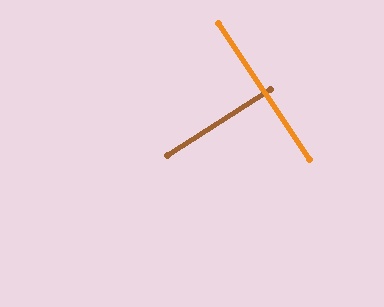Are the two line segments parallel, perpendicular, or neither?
Perpendicular — they meet at approximately 89°.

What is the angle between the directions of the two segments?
Approximately 89 degrees.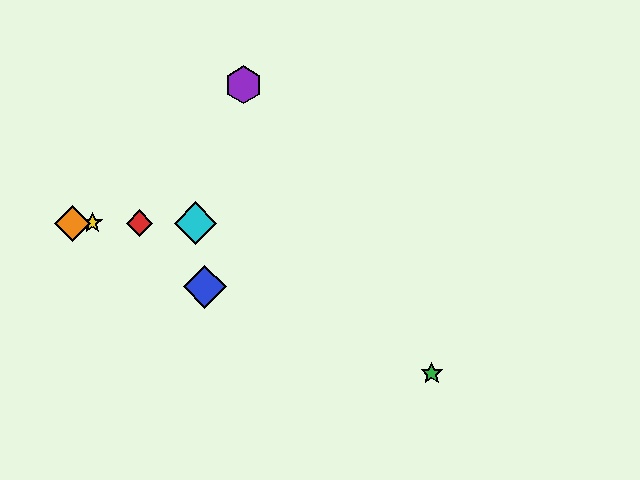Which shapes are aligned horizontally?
The red diamond, the yellow star, the orange diamond, the cyan diamond are aligned horizontally.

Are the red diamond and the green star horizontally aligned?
No, the red diamond is at y≈223 and the green star is at y≈373.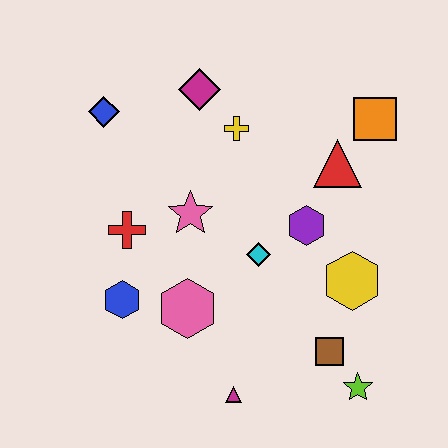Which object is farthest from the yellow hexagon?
The blue diamond is farthest from the yellow hexagon.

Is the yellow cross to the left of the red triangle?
Yes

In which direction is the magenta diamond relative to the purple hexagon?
The magenta diamond is above the purple hexagon.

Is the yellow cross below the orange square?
Yes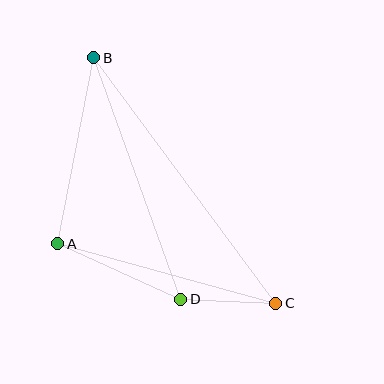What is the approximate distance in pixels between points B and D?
The distance between B and D is approximately 256 pixels.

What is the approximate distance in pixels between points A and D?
The distance between A and D is approximately 135 pixels.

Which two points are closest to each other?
Points C and D are closest to each other.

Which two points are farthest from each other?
Points B and C are farthest from each other.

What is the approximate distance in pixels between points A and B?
The distance between A and B is approximately 189 pixels.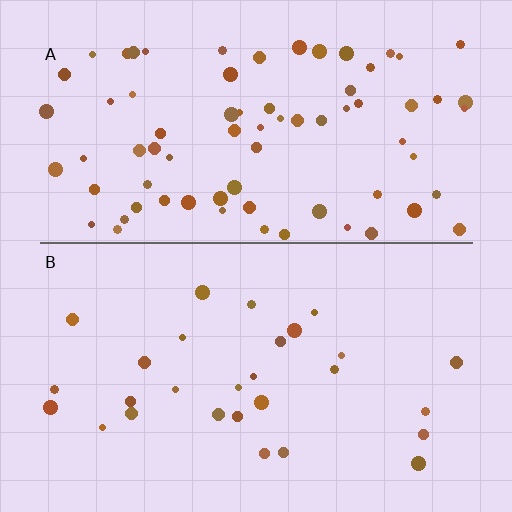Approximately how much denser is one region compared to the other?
Approximately 2.7× — region A over region B.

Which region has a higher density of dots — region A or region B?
A (the top).